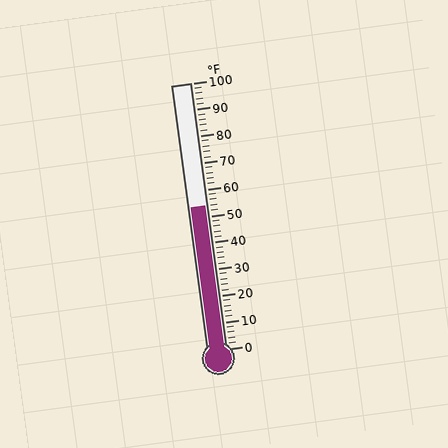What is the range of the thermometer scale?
The thermometer scale ranges from 0°F to 100°F.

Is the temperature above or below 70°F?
The temperature is below 70°F.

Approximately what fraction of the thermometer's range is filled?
The thermometer is filled to approximately 55% of its range.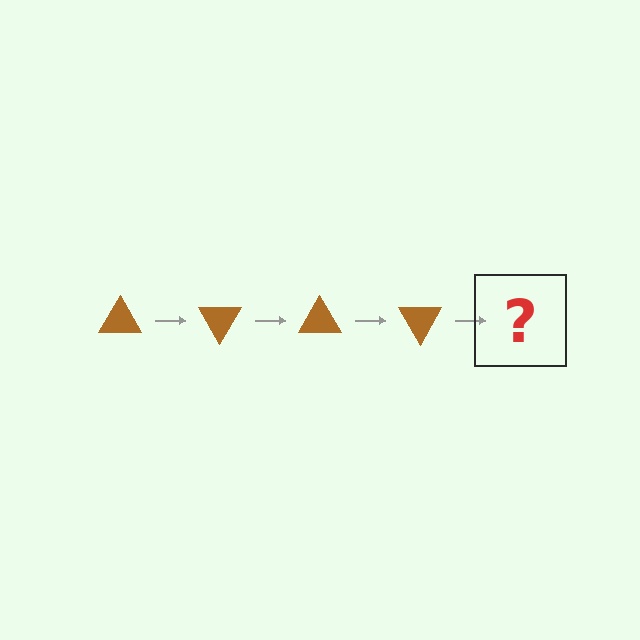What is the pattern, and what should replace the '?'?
The pattern is that the triangle rotates 60 degrees each step. The '?' should be a brown triangle rotated 240 degrees.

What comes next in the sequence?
The next element should be a brown triangle rotated 240 degrees.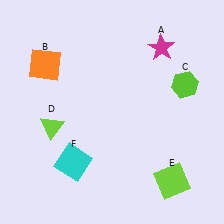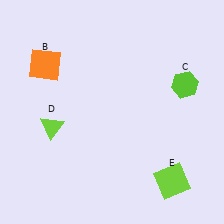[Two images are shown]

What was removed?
The magenta star (A), the cyan square (F) were removed in Image 2.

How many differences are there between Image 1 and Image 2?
There are 2 differences between the two images.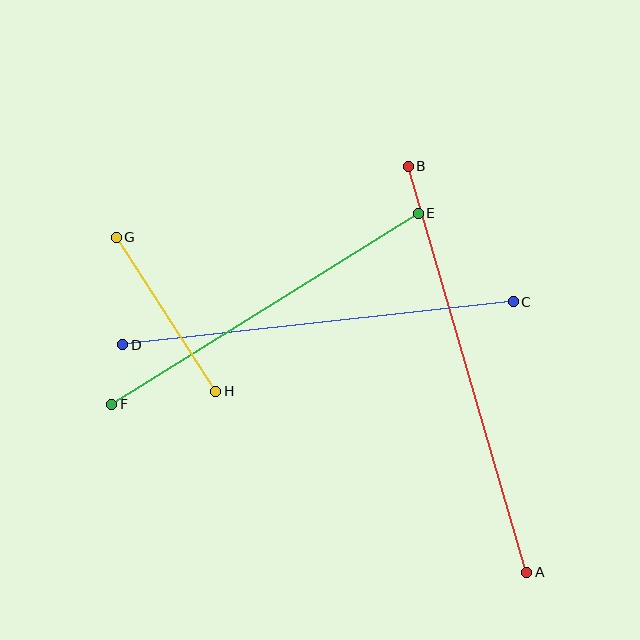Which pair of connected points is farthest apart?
Points A and B are farthest apart.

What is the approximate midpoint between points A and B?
The midpoint is at approximately (468, 369) pixels.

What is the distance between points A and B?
The distance is approximately 423 pixels.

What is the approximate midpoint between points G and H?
The midpoint is at approximately (166, 314) pixels.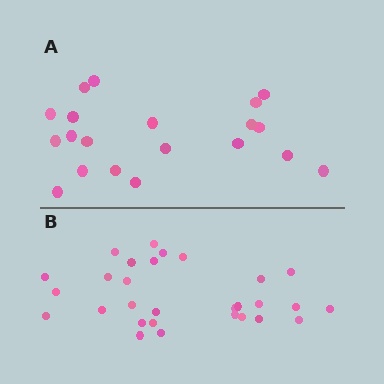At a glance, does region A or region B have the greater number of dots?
Region B (the bottom region) has more dots.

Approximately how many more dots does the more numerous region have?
Region B has roughly 8 or so more dots than region A.